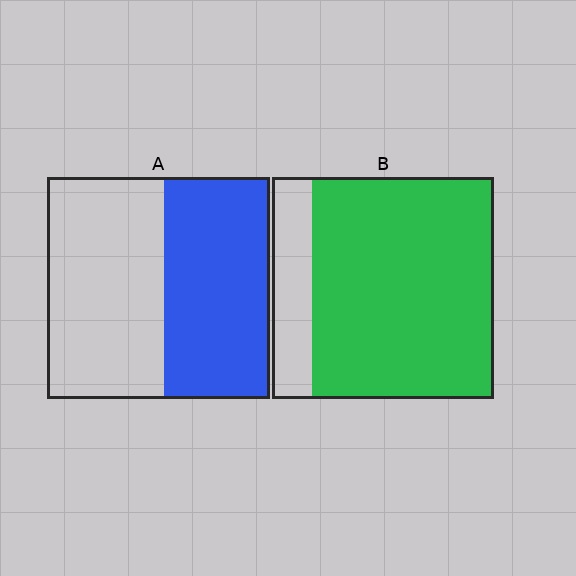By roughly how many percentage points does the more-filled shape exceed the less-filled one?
By roughly 35 percentage points (B over A).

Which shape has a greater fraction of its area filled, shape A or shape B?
Shape B.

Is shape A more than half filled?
Roughly half.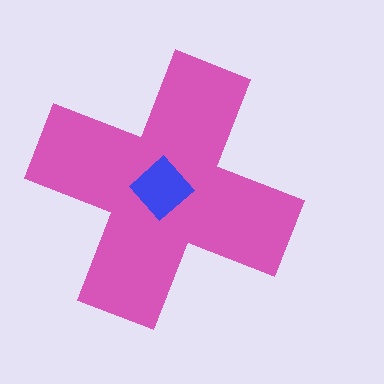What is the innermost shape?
The blue diamond.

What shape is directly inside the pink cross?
The blue diamond.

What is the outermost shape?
The pink cross.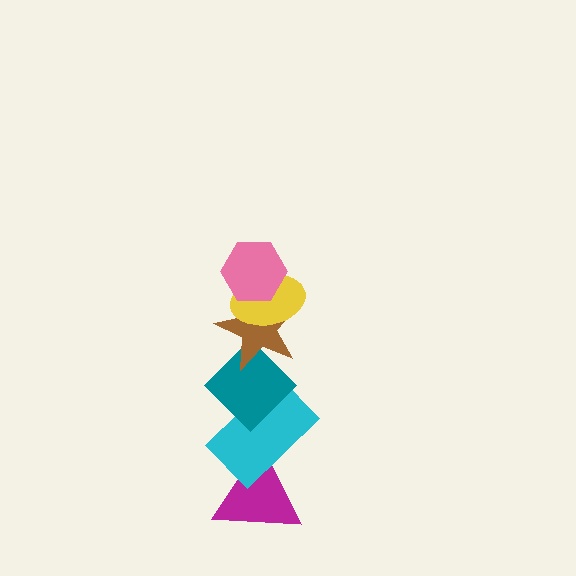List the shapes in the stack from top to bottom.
From top to bottom: the pink hexagon, the yellow ellipse, the brown star, the teal diamond, the cyan rectangle, the magenta triangle.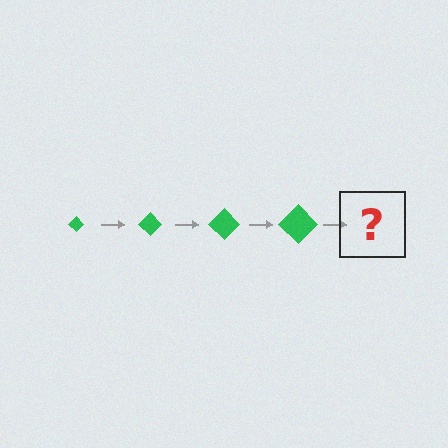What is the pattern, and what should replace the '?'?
The pattern is that the diamond gets progressively larger each step. The '?' should be a green diamond, larger than the previous one.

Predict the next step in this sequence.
The next step is a green diamond, larger than the previous one.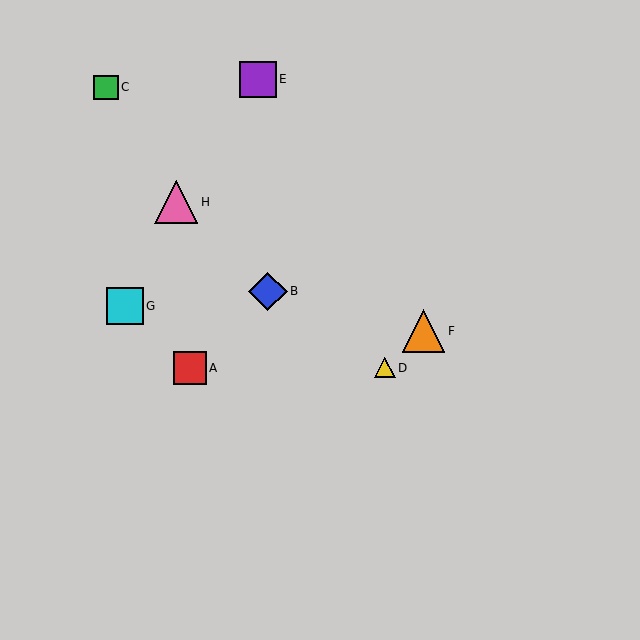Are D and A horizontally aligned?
Yes, both are at y≈368.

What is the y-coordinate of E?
Object E is at y≈79.